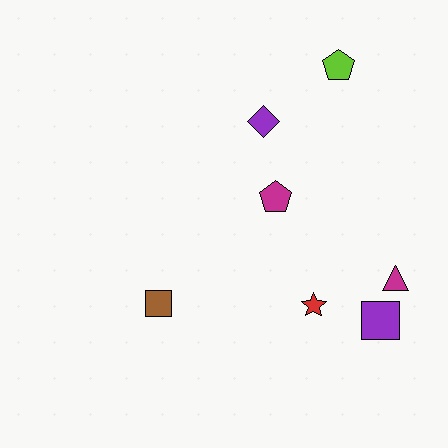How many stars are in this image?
There is 1 star.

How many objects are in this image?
There are 7 objects.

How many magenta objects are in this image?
There are 2 magenta objects.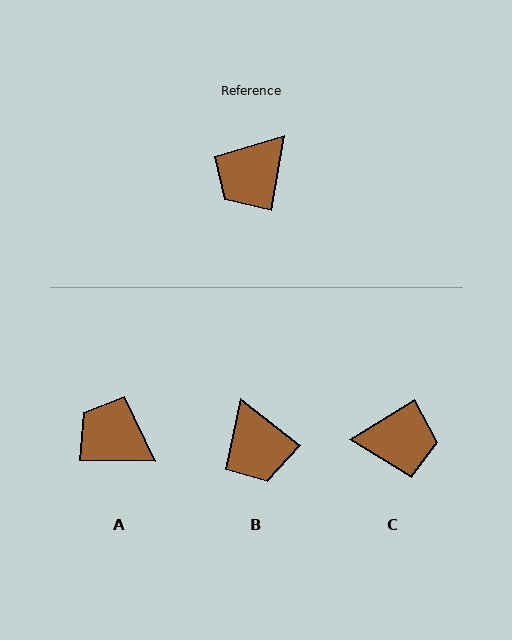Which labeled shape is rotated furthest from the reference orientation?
C, about 132 degrees away.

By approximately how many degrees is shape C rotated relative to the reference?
Approximately 132 degrees counter-clockwise.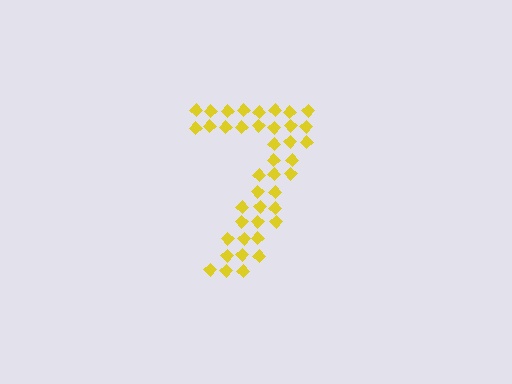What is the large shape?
The large shape is the digit 7.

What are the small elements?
The small elements are diamonds.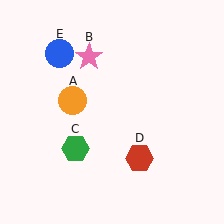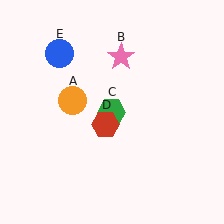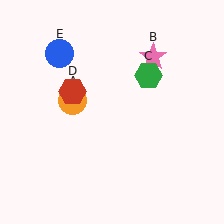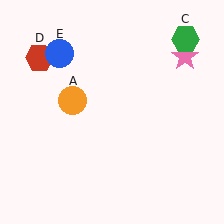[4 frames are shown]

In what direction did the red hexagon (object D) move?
The red hexagon (object D) moved up and to the left.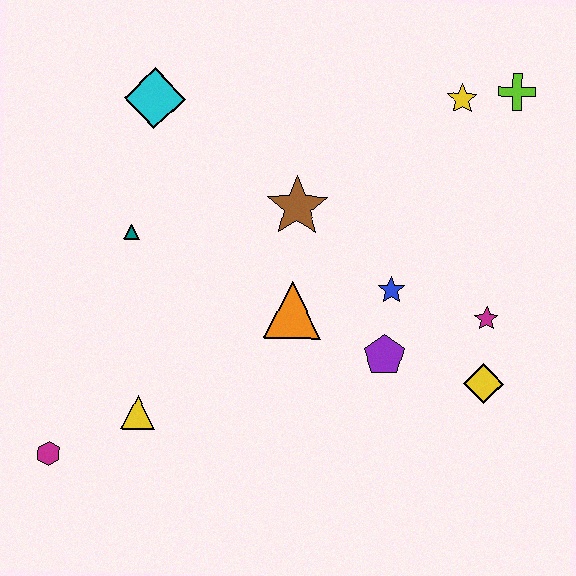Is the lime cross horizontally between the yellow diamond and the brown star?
No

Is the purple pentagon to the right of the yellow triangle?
Yes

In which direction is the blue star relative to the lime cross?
The blue star is below the lime cross.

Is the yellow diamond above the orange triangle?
No